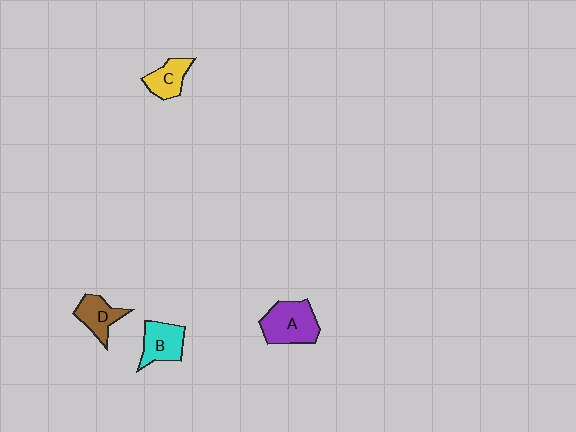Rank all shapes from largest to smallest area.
From largest to smallest: A (purple), B (cyan), D (brown), C (yellow).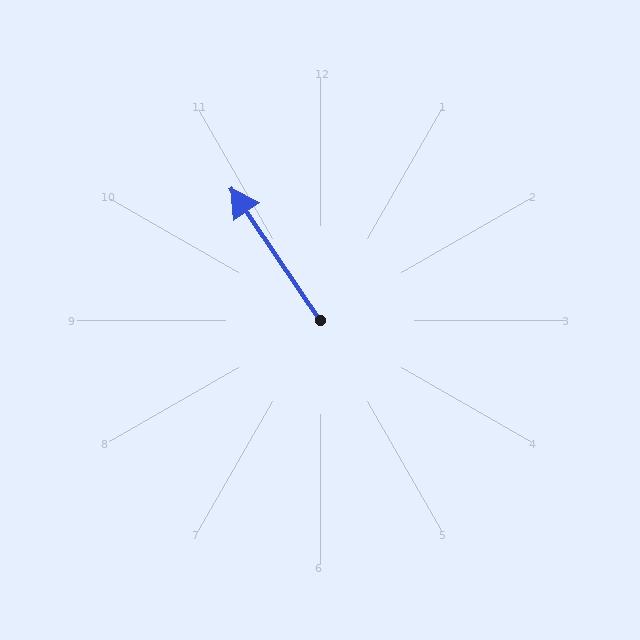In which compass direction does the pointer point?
Northwest.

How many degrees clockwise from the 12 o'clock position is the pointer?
Approximately 326 degrees.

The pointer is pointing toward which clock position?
Roughly 11 o'clock.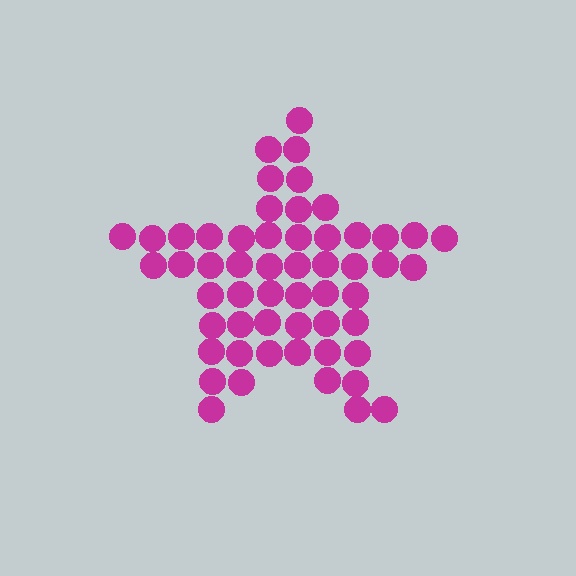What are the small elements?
The small elements are circles.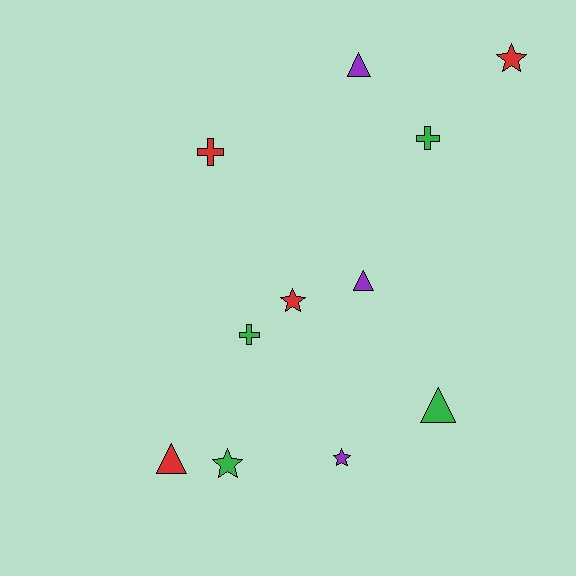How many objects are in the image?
There are 11 objects.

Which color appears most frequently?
Red, with 4 objects.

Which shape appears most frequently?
Triangle, with 4 objects.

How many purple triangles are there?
There are 2 purple triangles.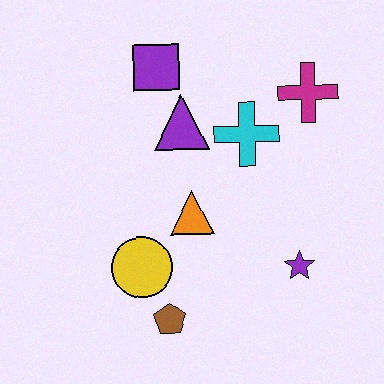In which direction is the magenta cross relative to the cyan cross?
The magenta cross is to the right of the cyan cross.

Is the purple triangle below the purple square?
Yes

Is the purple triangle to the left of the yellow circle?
No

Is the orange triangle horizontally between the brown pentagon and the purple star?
Yes